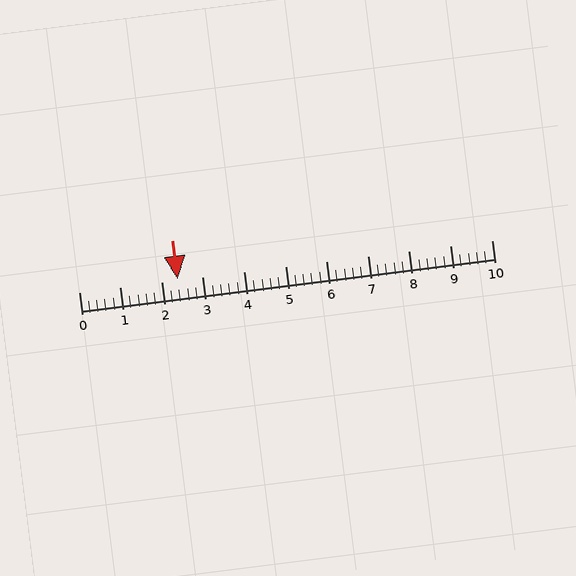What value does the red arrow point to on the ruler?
The red arrow points to approximately 2.4.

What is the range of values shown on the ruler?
The ruler shows values from 0 to 10.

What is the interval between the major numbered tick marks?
The major tick marks are spaced 1 units apart.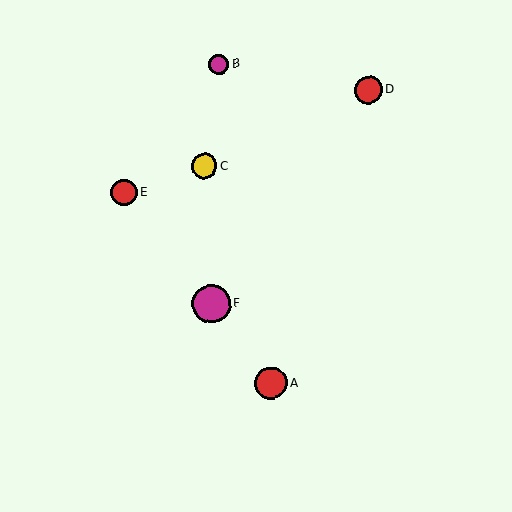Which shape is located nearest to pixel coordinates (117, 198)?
The red circle (labeled E) at (124, 193) is nearest to that location.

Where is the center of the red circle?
The center of the red circle is at (271, 383).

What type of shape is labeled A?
Shape A is a red circle.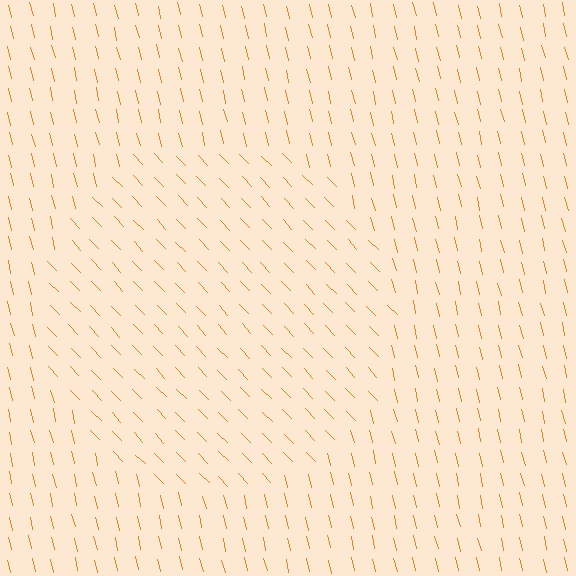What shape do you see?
I see a circle.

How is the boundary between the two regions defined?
The boundary is defined purely by a change in line orientation (approximately 31 degrees difference). All lines are the same color and thickness.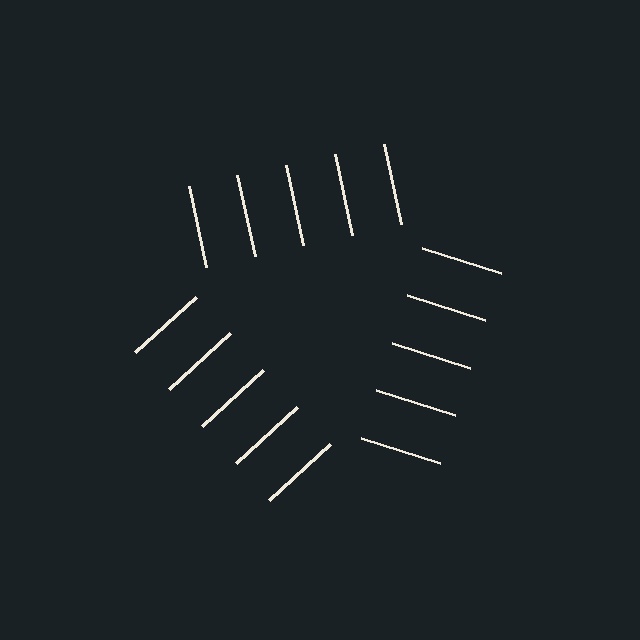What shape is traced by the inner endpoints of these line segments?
An illusory triangle — the line segments terminate on its edges but no continuous stroke is drawn.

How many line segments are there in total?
15 — 5 along each of the 3 edges.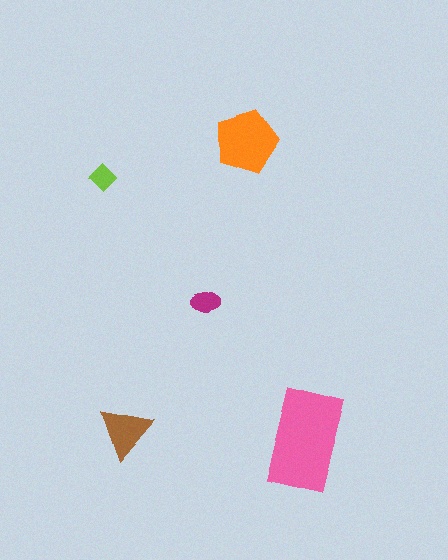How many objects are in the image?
There are 5 objects in the image.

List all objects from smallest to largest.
The lime diamond, the magenta ellipse, the brown triangle, the orange pentagon, the pink rectangle.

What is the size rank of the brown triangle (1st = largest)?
3rd.